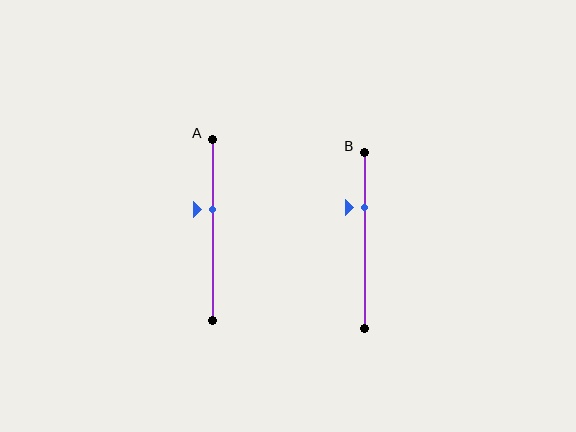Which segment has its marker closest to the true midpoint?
Segment A has its marker closest to the true midpoint.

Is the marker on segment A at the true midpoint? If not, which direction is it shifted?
No, the marker on segment A is shifted upward by about 11% of the segment length.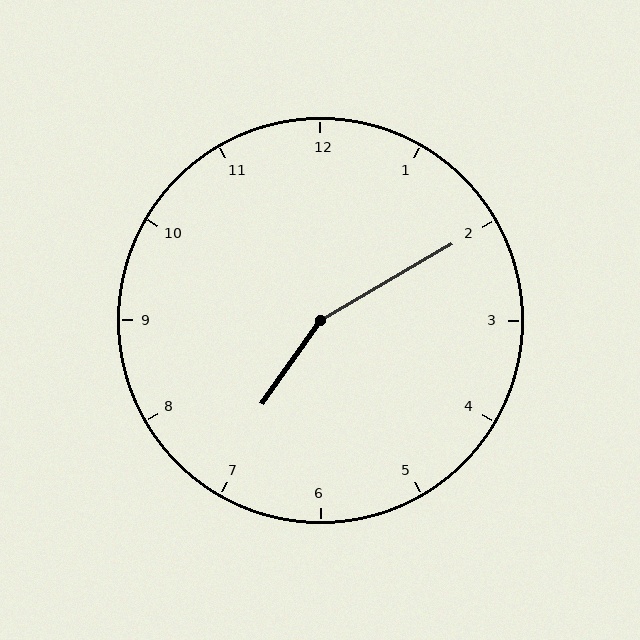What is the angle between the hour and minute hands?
Approximately 155 degrees.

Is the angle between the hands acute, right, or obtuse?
It is obtuse.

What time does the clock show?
7:10.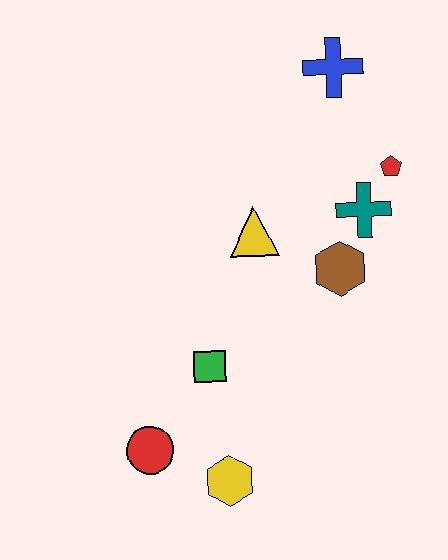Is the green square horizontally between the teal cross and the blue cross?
No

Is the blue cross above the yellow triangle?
Yes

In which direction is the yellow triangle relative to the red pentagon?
The yellow triangle is to the left of the red pentagon.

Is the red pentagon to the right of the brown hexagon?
Yes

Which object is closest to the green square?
The red circle is closest to the green square.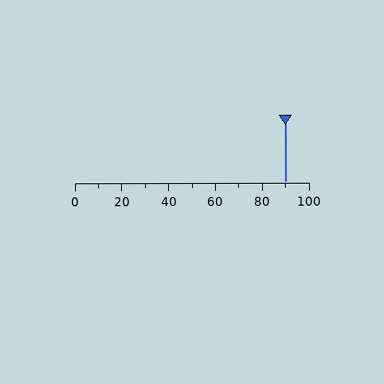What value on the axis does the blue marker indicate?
The marker indicates approximately 90.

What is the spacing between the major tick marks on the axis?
The major ticks are spaced 20 apart.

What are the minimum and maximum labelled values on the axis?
The axis runs from 0 to 100.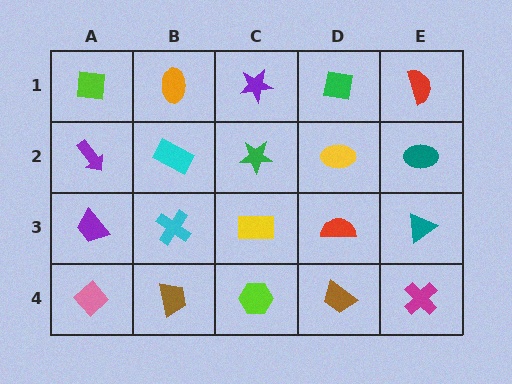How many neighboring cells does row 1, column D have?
3.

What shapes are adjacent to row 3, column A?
A purple arrow (row 2, column A), a pink diamond (row 4, column A), a cyan cross (row 3, column B).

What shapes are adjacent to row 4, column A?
A purple trapezoid (row 3, column A), a brown trapezoid (row 4, column B).